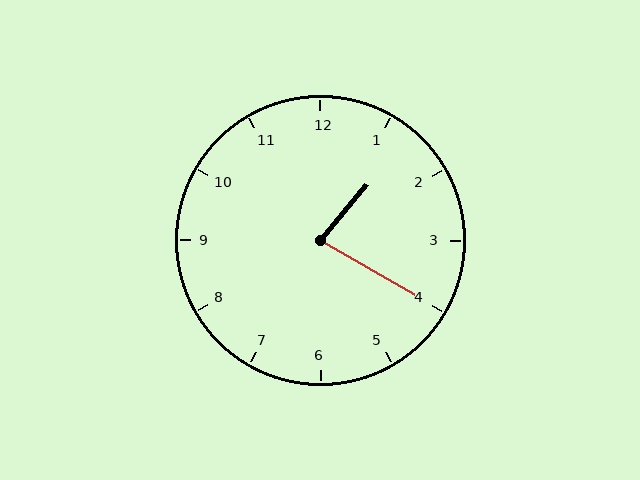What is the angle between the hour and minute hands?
Approximately 80 degrees.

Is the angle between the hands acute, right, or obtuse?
It is acute.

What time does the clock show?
1:20.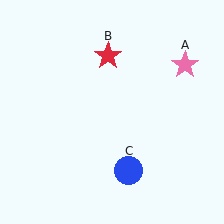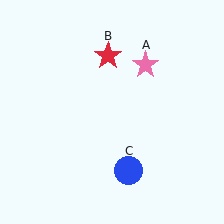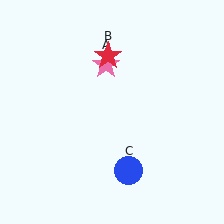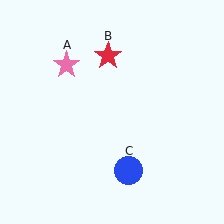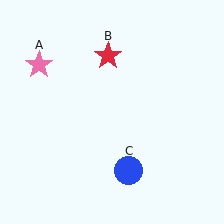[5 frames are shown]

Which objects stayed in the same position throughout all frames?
Red star (object B) and blue circle (object C) remained stationary.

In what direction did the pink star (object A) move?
The pink star (object A) moved left.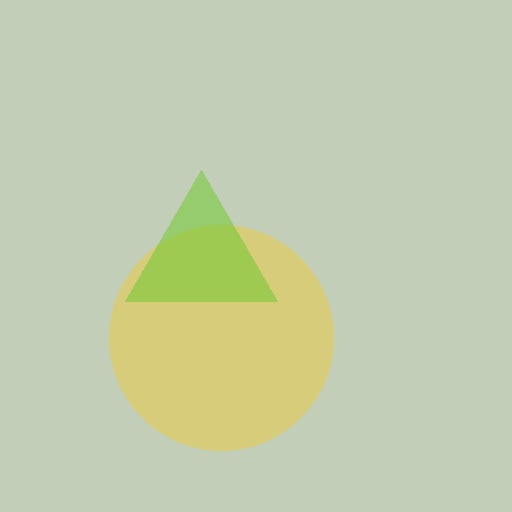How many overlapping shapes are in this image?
There are 2 overlapping shapes in the image.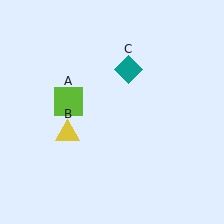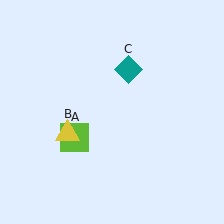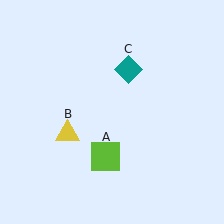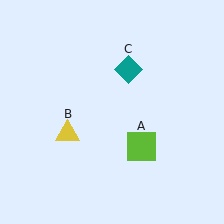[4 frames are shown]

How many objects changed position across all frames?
1 object changed position: lime square (object A).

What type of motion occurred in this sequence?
The lime square (object A) rotated counterclockwise around the center of the scene.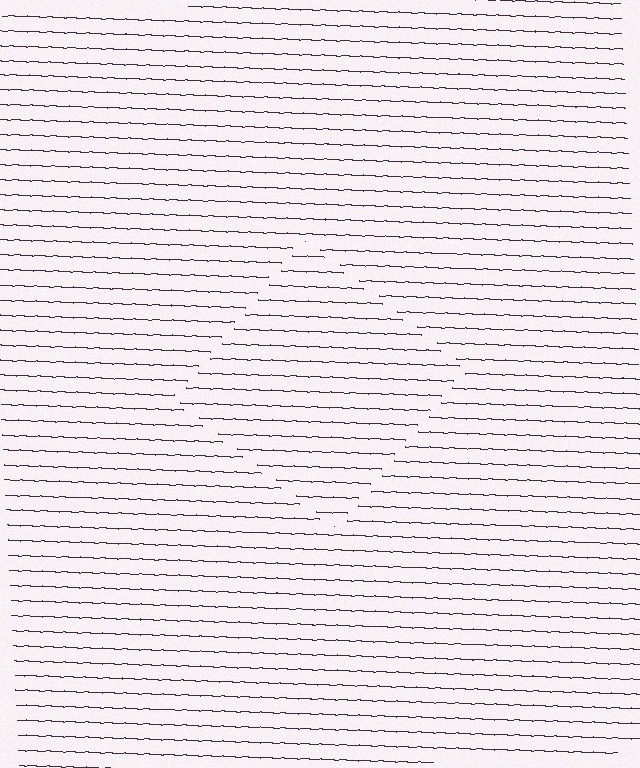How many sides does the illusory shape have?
4 sides — the line-ends trace a square.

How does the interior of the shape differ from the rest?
The interior of the shape contains the same grating, shifted by half a period — the contour is defined by the phase discontinuity where line-ends from the inner and outer gratings abut.